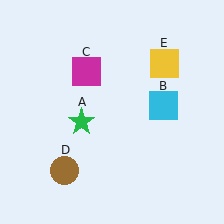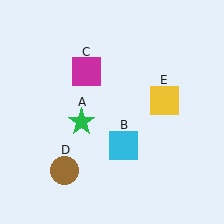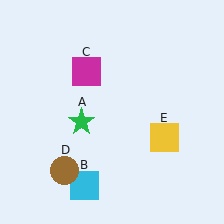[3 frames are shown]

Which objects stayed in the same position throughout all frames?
Green star (object A) and magenta square (object C) and brown circle (object D) remained stationary.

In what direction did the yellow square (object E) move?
The yellow square (object E) moved down.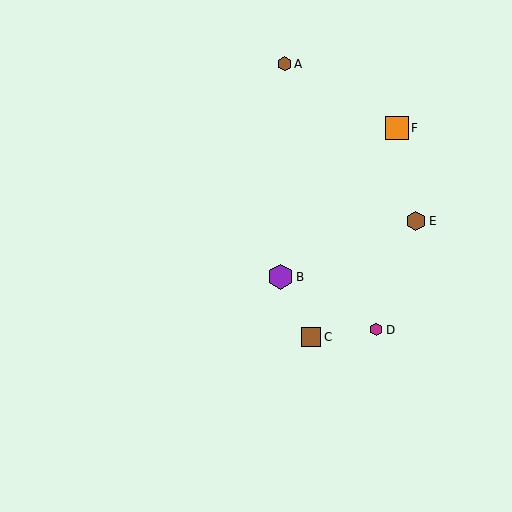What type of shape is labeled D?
Shape D is a magenta hexagon.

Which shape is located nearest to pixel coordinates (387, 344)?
The magenta hexagon (labeled D) at (376, 330) is nearest to that location.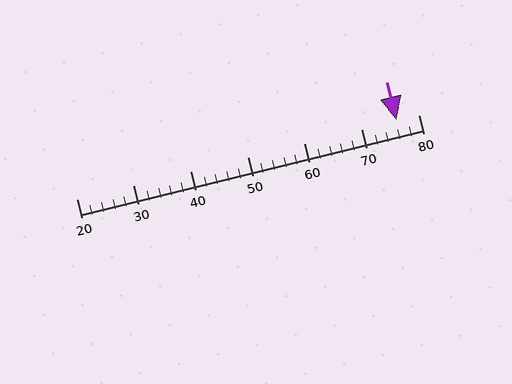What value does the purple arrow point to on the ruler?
The purple arrow points to approximately 76.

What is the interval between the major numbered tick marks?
The major tick marks are spaced 10 units apart.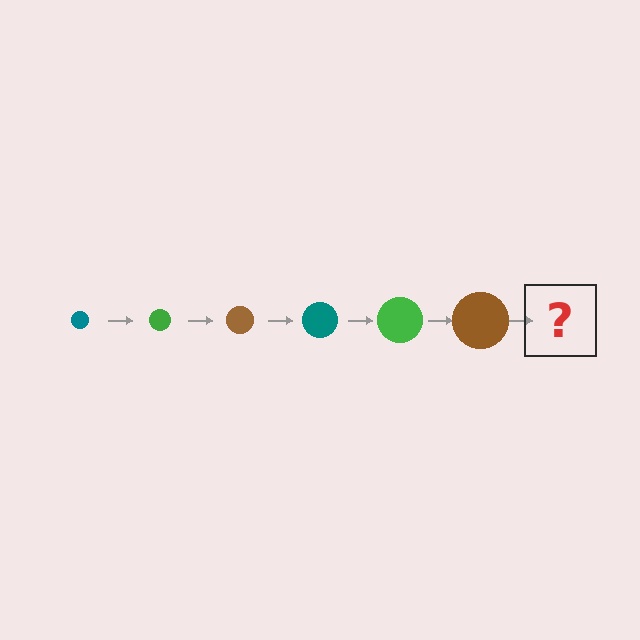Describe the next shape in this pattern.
It should be a teal circle, larger than the previous one.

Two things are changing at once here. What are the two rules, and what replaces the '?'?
The two rules are that the circle grows larger each step and the color cycles through teal, green, and brown. The '?' should be a teal circle, larger than the previous one.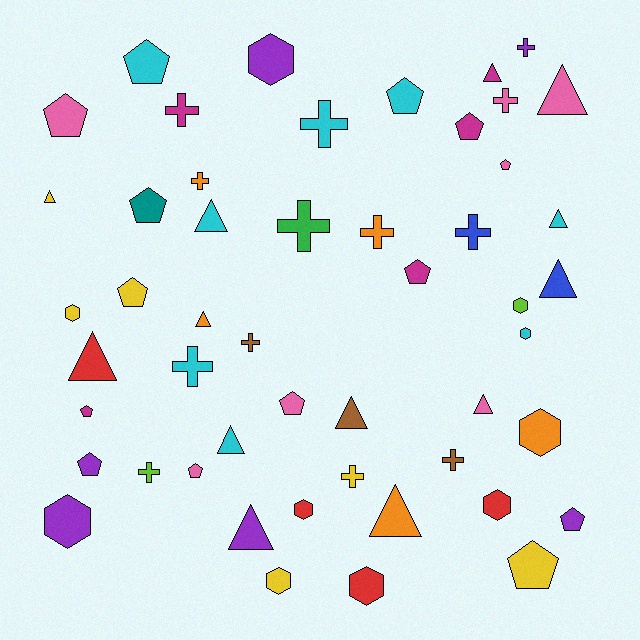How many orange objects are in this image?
There are 5 orange objects.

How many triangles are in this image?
There are 13 triangles.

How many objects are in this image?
There are 50 objects.